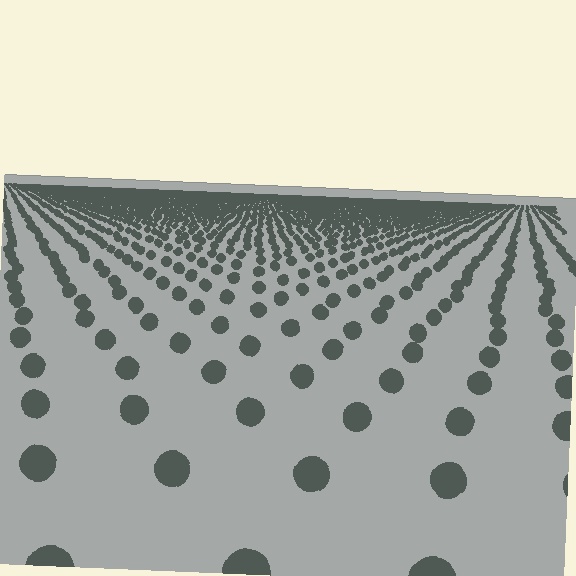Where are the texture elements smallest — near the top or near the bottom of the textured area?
Near the top.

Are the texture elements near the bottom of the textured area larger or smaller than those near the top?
Larger. Near the bottom, elements are closer to the viewer and appear at a bigger on-screen size.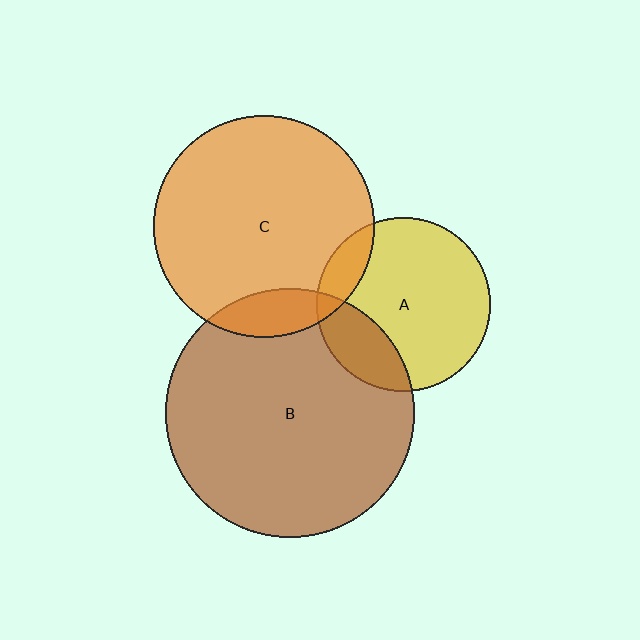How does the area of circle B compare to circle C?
Approximately 1.3 times.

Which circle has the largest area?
Circle B (brown).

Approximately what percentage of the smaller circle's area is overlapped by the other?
Approximately 20%.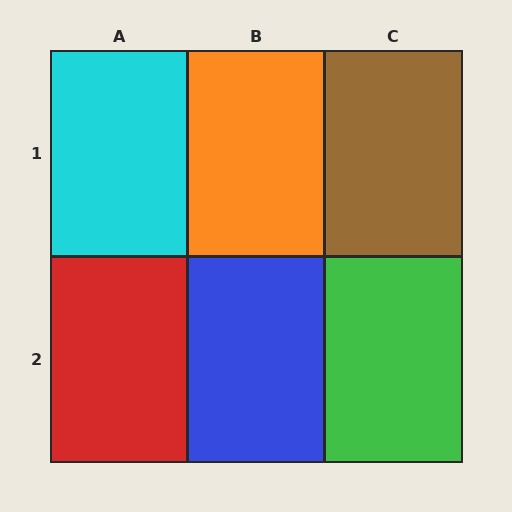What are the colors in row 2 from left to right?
Red, blue, green.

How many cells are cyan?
1 cell is cyan.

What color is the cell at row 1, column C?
Brown.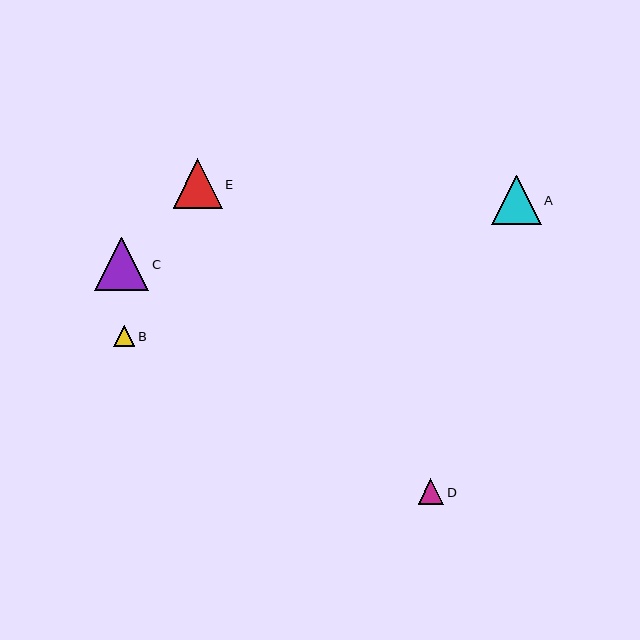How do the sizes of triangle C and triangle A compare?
Triangle C and triangle A are approximately the same size.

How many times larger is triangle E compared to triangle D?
Triangle E is approximately 1.9 times the size of triangle D.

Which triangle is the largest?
Triangle C is the largest with a size of approximately 54 pixels.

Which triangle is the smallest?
Triangle B is the smallest with a size of approximately 21 pixels.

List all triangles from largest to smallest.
From largest to smallest: C, A, E, D, B.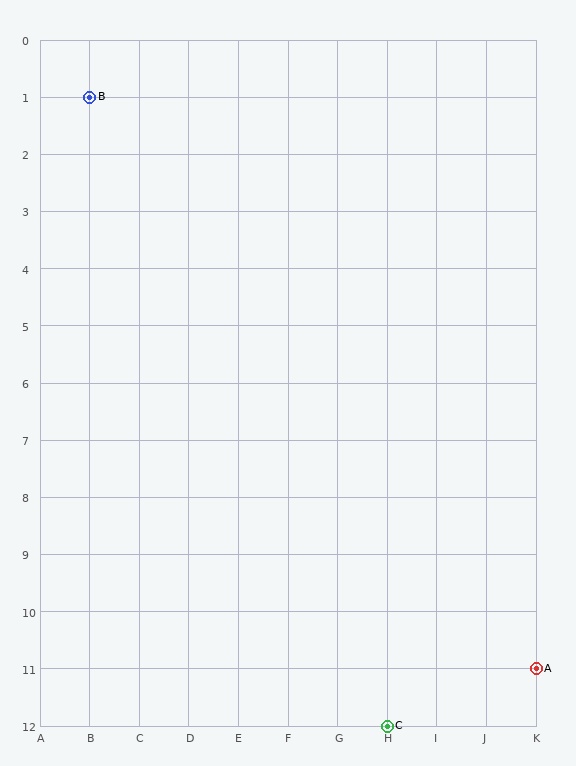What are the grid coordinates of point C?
Point C is at grid coordinates (H, 12).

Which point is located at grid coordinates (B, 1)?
Point B is at (B, 1).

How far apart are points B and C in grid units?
Points B and C are 6 columns and 11 rows apart (about 12.5 grid units diagonally).